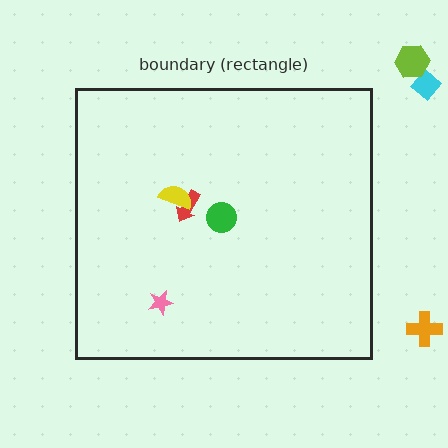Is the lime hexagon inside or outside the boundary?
Outside.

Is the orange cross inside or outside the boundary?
Outside.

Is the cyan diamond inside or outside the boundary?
Outside.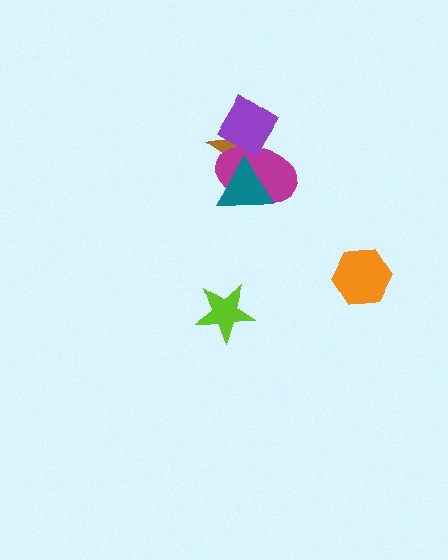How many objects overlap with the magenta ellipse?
3 objects overlap with the magenta ellipse.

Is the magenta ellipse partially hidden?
Yes, it is partially covered by another shape.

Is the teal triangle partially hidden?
No, no other shape covers it.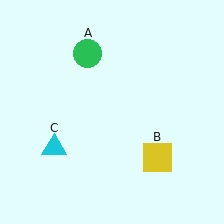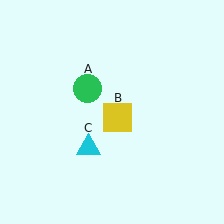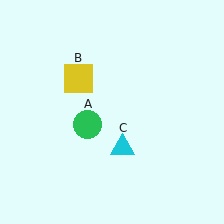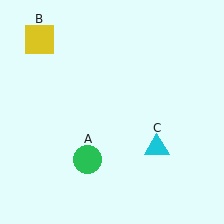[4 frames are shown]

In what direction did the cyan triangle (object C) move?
The cyan triangle (object C) moved right.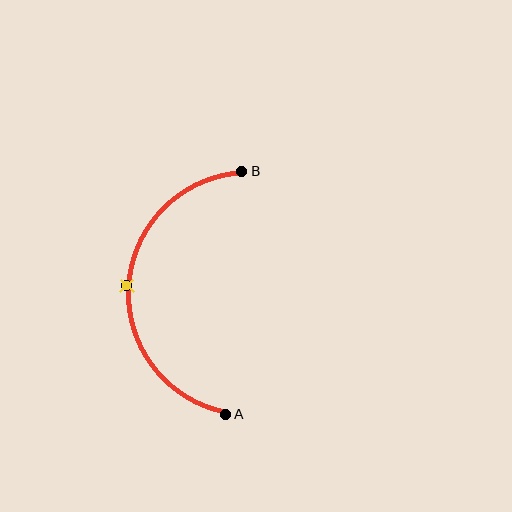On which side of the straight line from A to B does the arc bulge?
The arc bulges to the left of the straight line connecting A and B.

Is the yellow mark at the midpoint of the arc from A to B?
Yes. The yellow mark lies on the arc at equal arc-length from both A and B — it is the arc midpoint.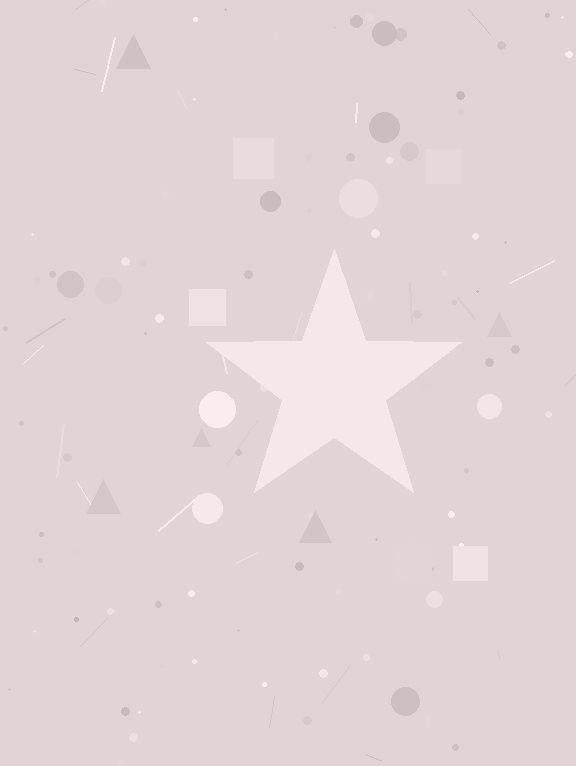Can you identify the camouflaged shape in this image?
The camouflaged shape is a star.